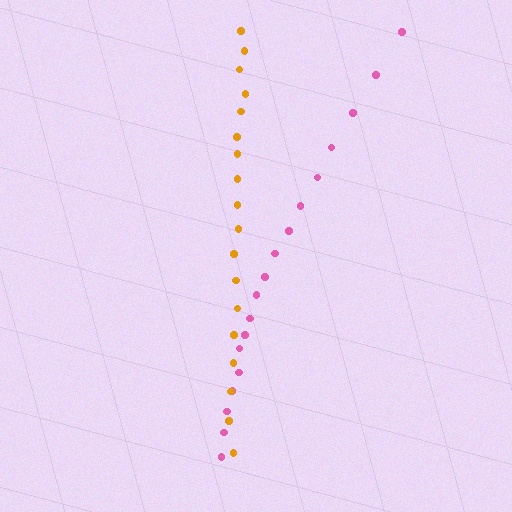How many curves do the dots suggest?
There are 2 distinct paths.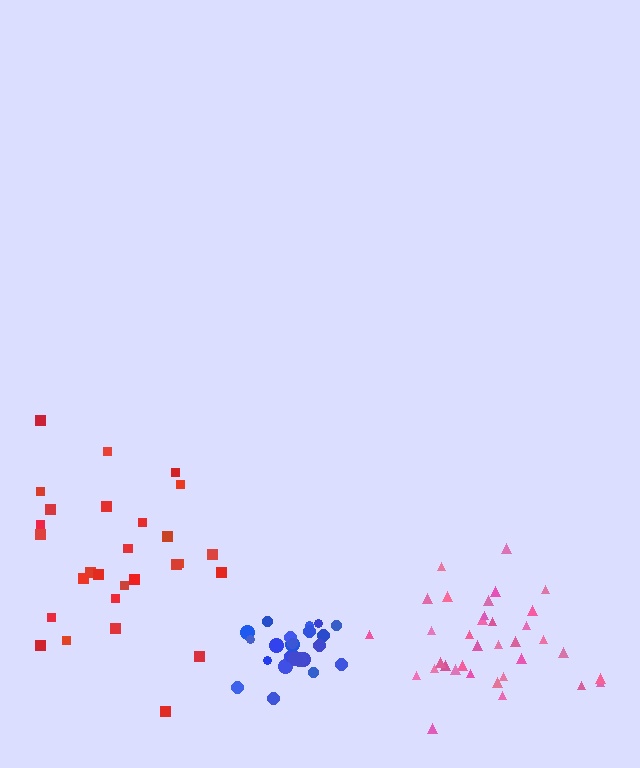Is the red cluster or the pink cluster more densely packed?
Pink.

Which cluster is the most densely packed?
Blue.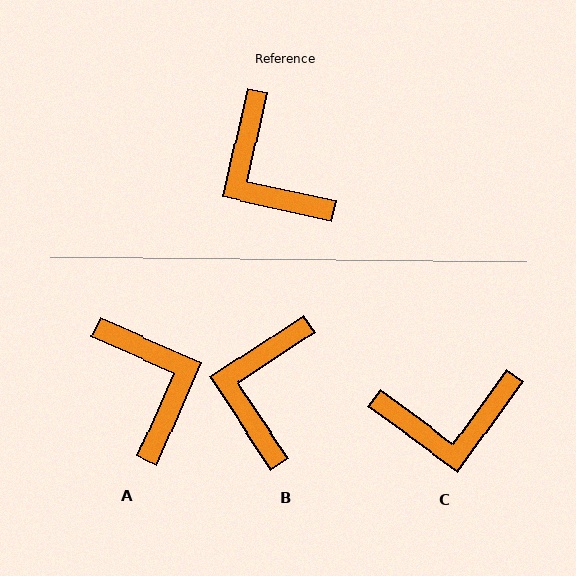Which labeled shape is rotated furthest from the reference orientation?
A, about 169 degrees away.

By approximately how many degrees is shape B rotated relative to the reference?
Approximately 44 degrees clockwise.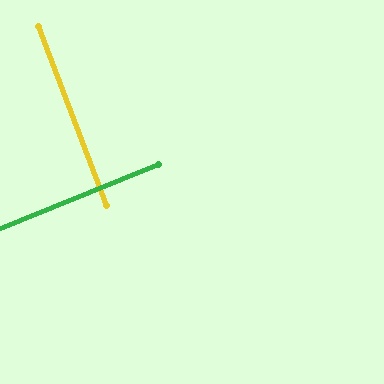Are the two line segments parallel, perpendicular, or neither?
Perpendicular — they meet at approximately 89°.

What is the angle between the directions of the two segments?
Approximately 89 degrees.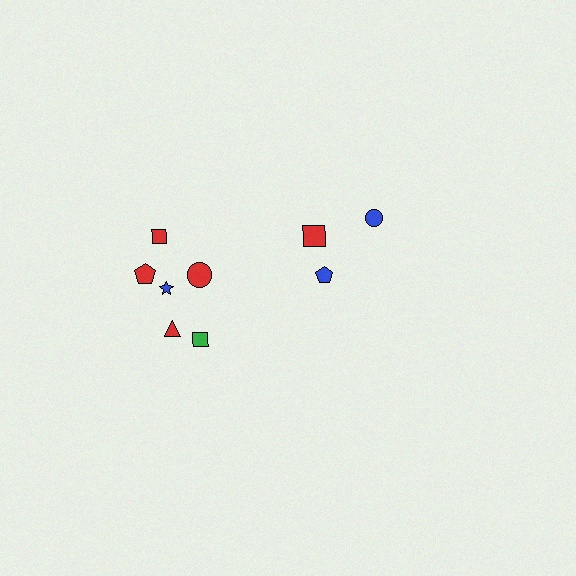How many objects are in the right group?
There are 3 objects.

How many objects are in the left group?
There are 6 objects.